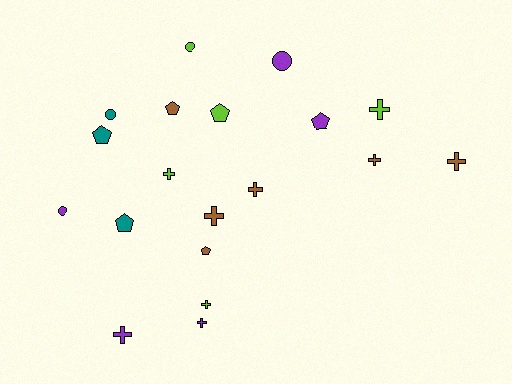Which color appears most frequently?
Brown, with 6 objects.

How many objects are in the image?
There are 19 objects.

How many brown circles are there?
There are no brown circles.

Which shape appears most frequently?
Cross, with 9 objects.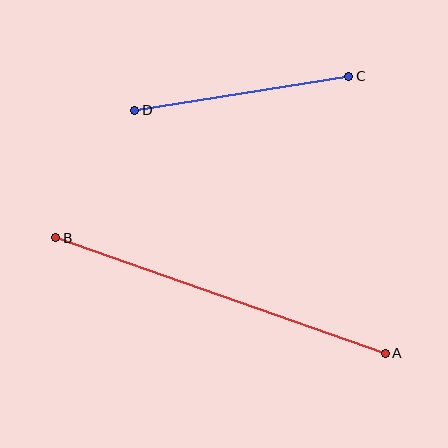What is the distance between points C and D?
The distance is approximately 217 pixels.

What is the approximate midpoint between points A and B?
The midpoint is at approximately (220, 295) pixels.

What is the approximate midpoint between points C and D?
The midpoint is at approximately (242, 93) pixels.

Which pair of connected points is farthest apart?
Points A and B are farthest apart.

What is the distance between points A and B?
The distance is approximately 349 pixels.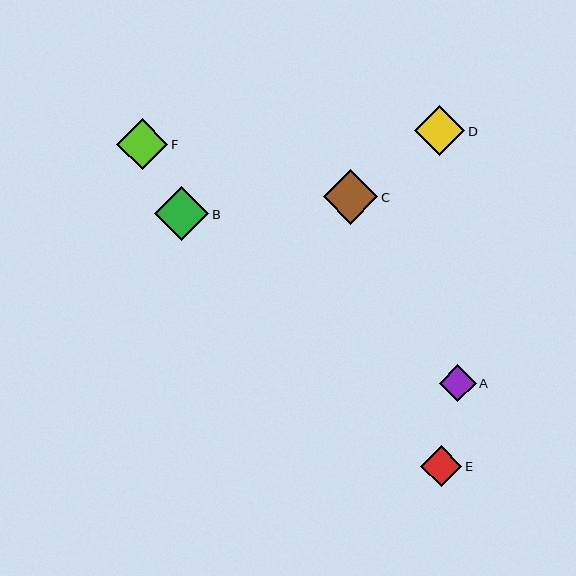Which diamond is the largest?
Diamond C is the largest with a size of approximately 55 pixels.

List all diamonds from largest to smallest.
From largest to smallest: C, B, F, D, E, A.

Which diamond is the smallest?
Diamond A is the smallest with a size of approximately 37 pixels.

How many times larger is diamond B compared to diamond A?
Diamond B is approximately 1.5 times the size of diamond A.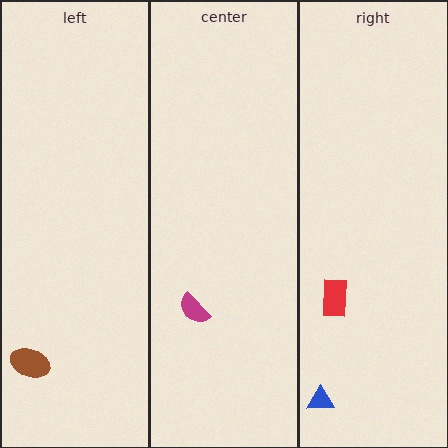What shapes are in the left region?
The brown ellipse.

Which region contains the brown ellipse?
The left region.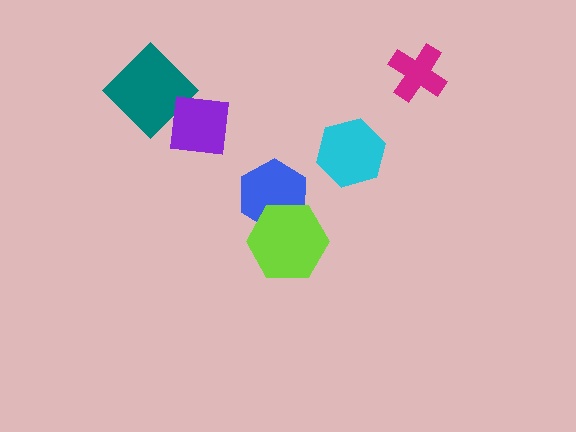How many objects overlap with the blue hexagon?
1 object overlaps with the blue hexagon.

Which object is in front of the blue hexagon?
The lime hexagon is in front of the blue hexagon.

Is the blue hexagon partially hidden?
Yes, it is partially covered by another shape.